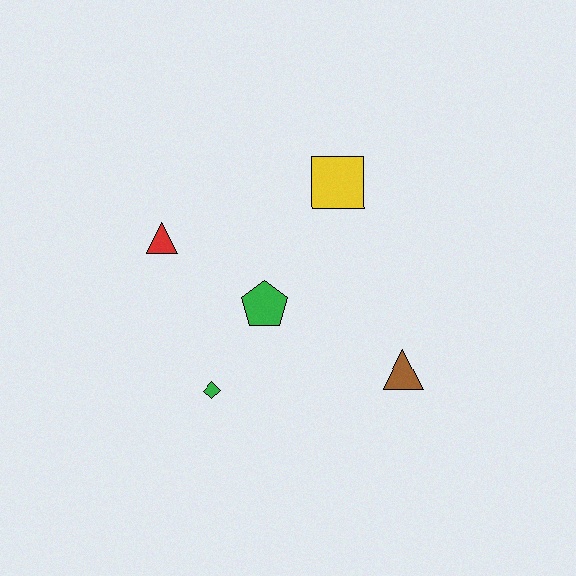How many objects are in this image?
There are 5 objects.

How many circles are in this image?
There are no circles.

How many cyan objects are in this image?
There are no cyan objects.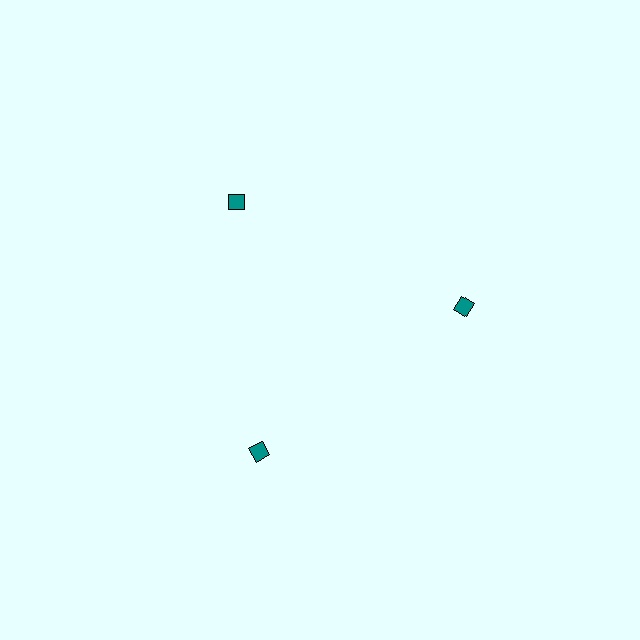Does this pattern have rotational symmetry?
Yes, this pattern has 3-fold rotational symmetry. It looks the same after rotating 120 degrees around the center.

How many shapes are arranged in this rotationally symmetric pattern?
There are 3 shapes, arranged in 3 groups of 1.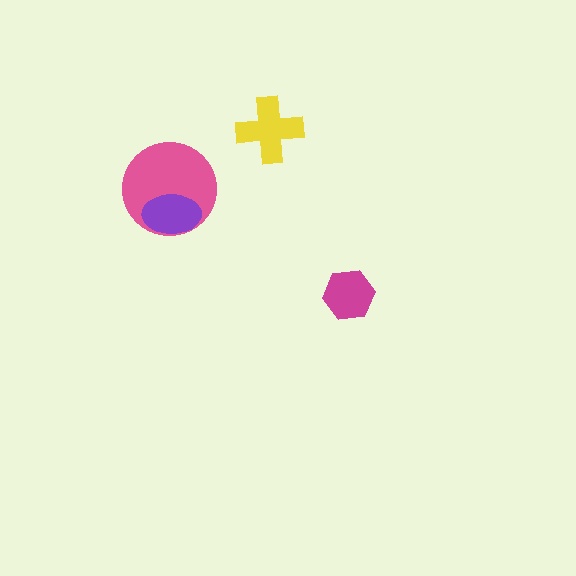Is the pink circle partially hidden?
Yes, it is partially covered by another shape.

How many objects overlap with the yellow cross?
0 objects overlap with the yellow cross.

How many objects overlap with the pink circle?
1 object overlaps with the pink circle.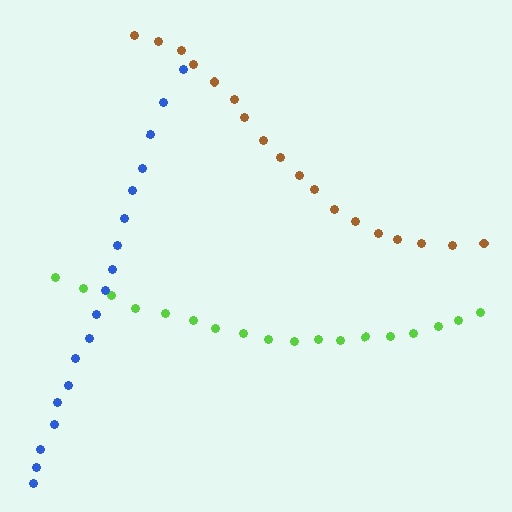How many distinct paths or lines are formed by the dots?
There are 3 distinct paths.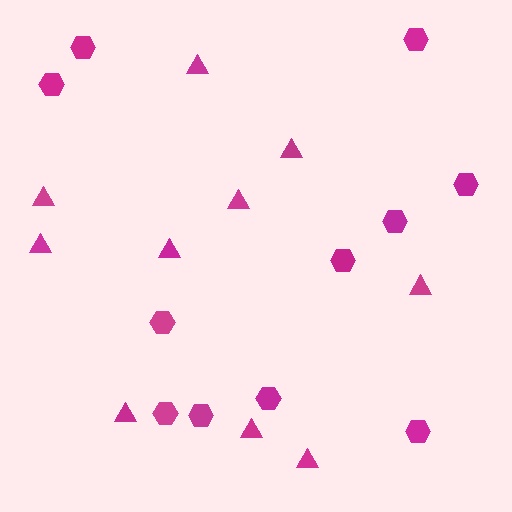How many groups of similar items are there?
There are 2 groups: one group of hexagons (11) and one group of triangles (10).